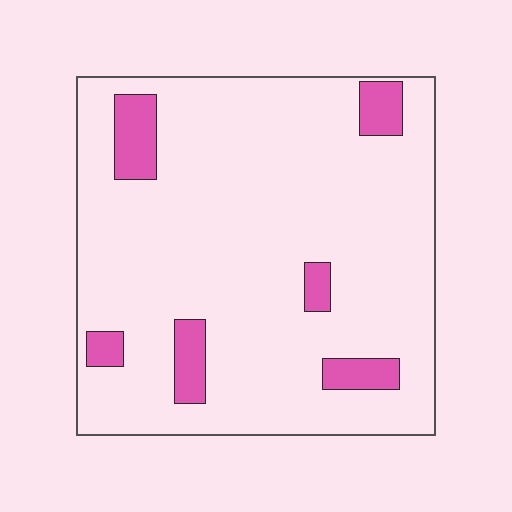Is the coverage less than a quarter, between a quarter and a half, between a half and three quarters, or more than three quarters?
Less than a quarter.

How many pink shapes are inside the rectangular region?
6.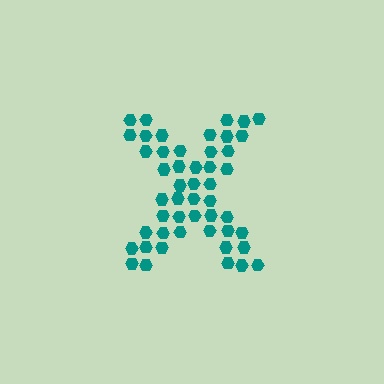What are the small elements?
The small elements are hexagons.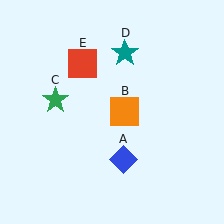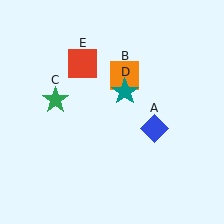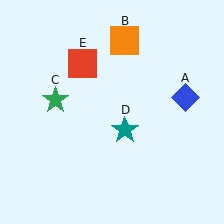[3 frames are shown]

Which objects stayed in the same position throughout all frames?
Green star (object C) and red square (object E) remained stationary.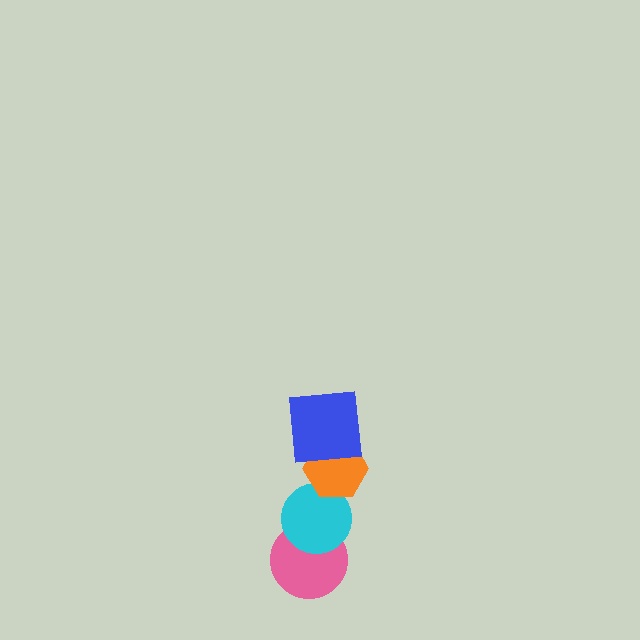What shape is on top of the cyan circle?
The orange hexagon is on top of the cyan circle.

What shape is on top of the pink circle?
The cyan circle is on top of the pink circle.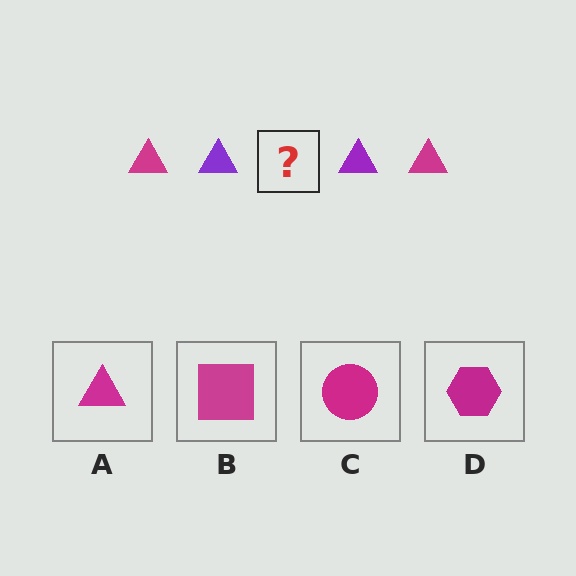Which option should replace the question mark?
Option A.